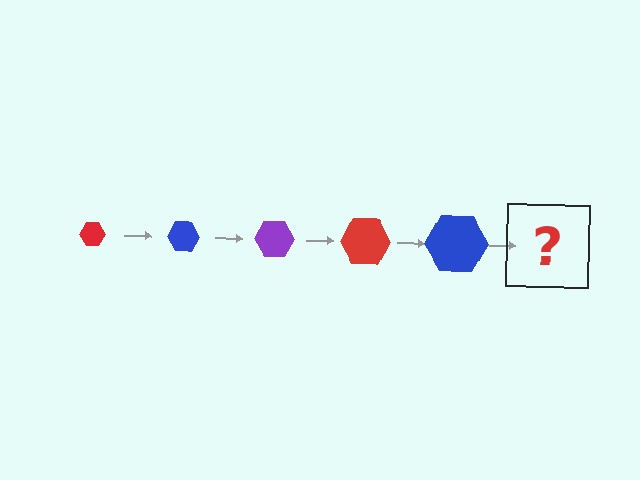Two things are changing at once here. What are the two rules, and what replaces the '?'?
The two rules are that the hexagon grows larger each step and the color cycles through red, blue, and purple. The '?' should be a purple hexagon, larger than the previous one.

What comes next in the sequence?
The next element should be a purple hexagon, larger than the previous one.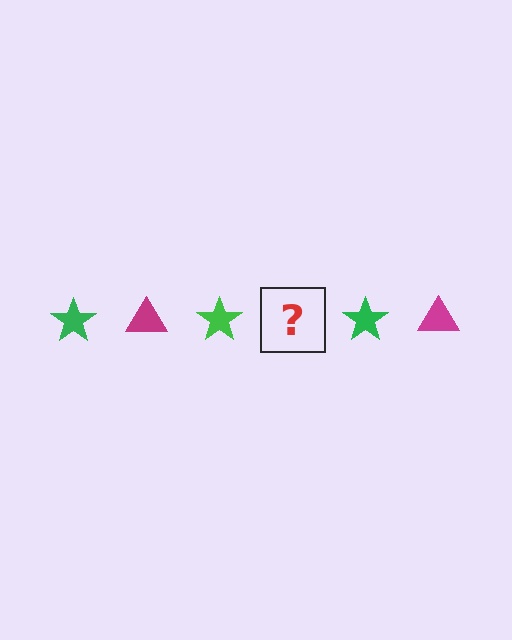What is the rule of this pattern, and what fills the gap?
The rule is that the pattern alternates between green star and magenta triangle. The gap should be filled with a magenta triangle.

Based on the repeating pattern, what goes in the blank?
The blank should be a magenta triangle.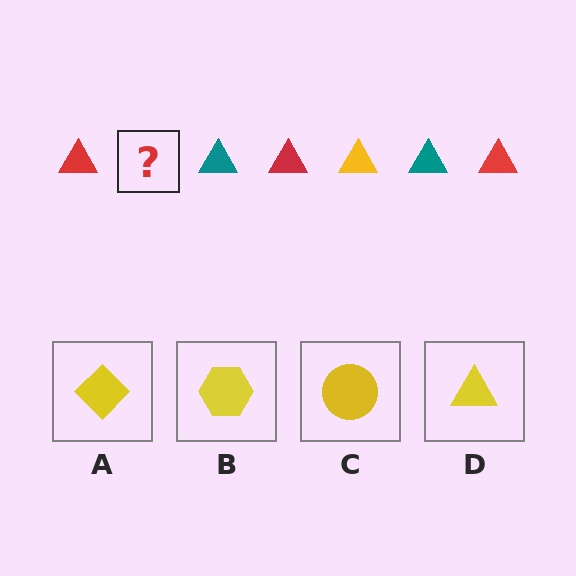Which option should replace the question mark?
Option D.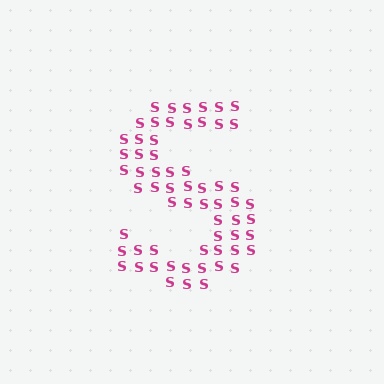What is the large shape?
The large shape is the letter S.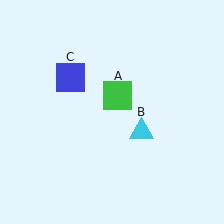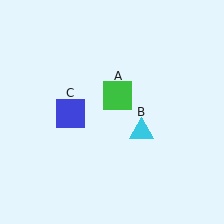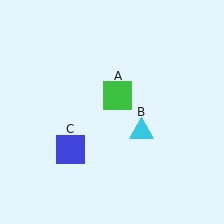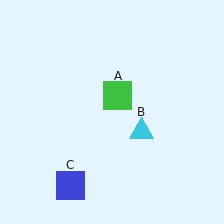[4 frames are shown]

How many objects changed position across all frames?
1 object changed position: blue square (object C).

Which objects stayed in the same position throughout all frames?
Green square (object A) and cyan triangle (object B) remained stationary.